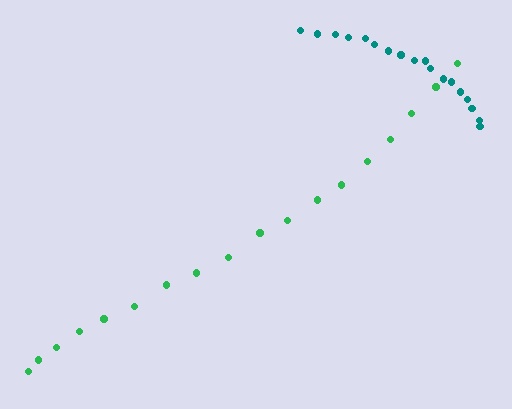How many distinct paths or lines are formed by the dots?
There are 2 distinct paths.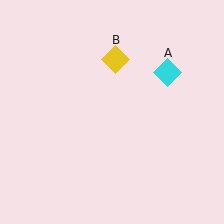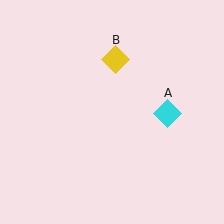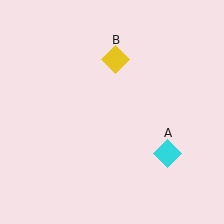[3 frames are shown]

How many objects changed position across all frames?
1 object changed position: cyan diamond (object A).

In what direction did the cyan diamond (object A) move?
The cyan diamond (object A) moved down.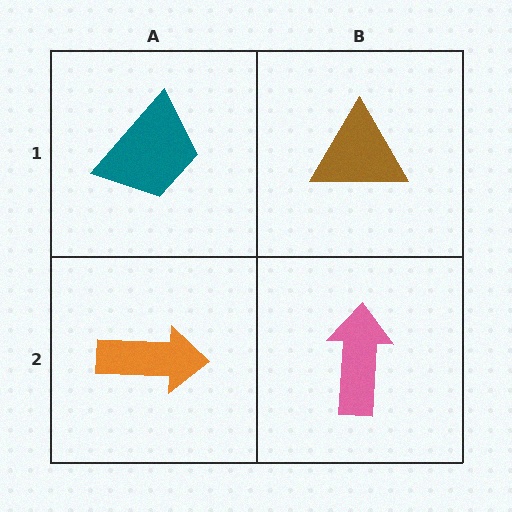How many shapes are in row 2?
2 shapes.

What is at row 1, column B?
A brown triangle.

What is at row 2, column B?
A pink arrow.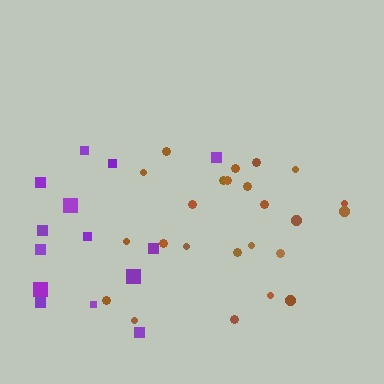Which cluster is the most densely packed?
Brown.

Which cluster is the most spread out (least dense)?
Purple.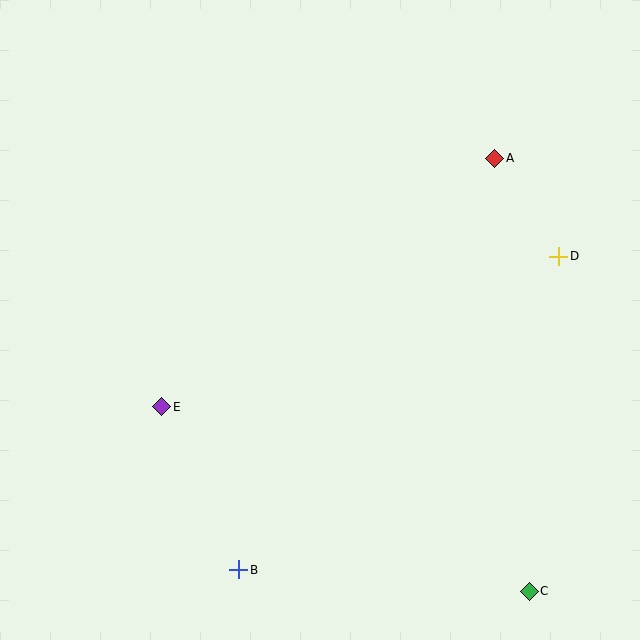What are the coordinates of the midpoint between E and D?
The midpoint between E and D is at (360, 331).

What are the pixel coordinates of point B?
Point B is at (239, 570).